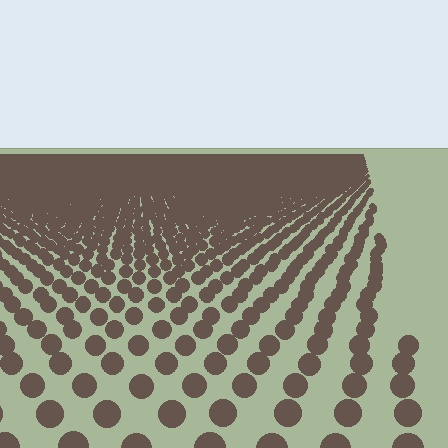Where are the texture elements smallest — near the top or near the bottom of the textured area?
Near the top.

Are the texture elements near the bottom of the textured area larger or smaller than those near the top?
Larger. Near the bottom, elements are closer to the viewer and appear at a bigger on-screen size.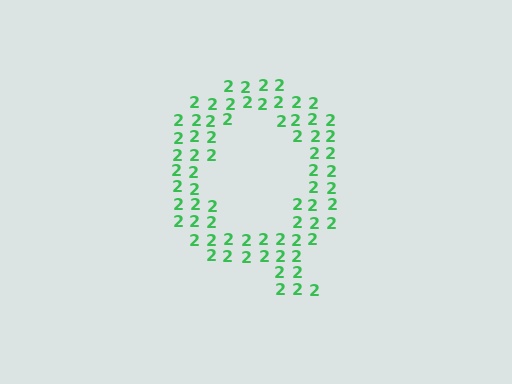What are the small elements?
The small elements are digit 2's.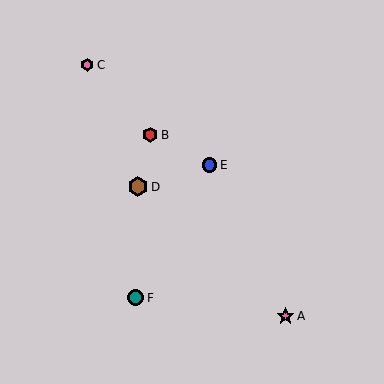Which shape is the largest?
The brown hexagon (labeled D) is the largest.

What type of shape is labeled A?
Shape A is a pink star.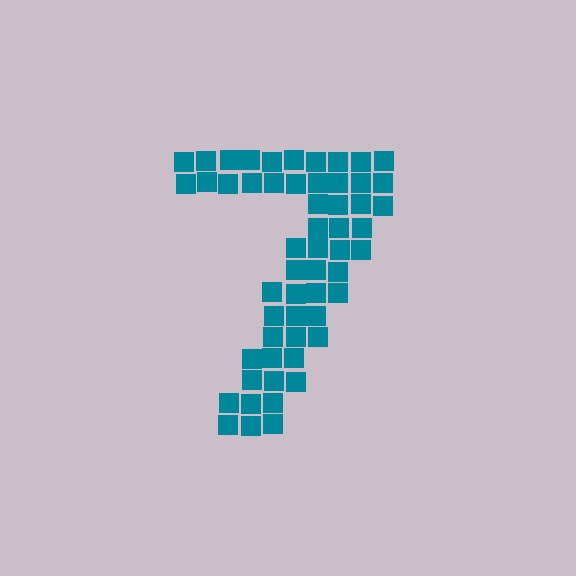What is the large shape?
The large shape is the digit 7.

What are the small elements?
The small elements are squares.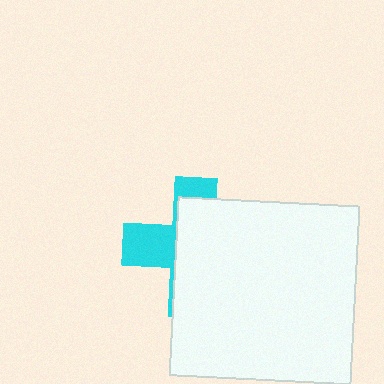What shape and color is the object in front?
The object in front is a white rectangle.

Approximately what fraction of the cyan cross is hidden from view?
Roughly 67% of the cyan cross is hidden behind the white rectangle.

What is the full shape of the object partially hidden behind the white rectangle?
The partially hidden object is a cyan cross.